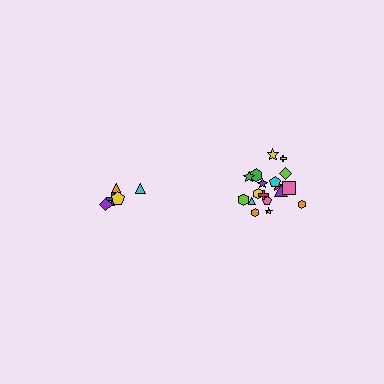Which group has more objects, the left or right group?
The right group.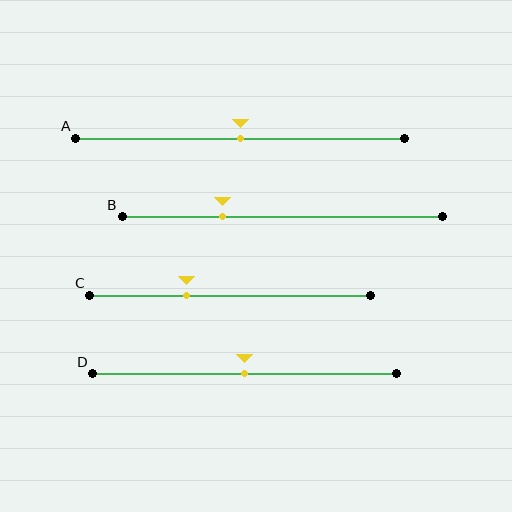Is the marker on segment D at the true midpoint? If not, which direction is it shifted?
Yes, the marker on segment D is at the true midpoint.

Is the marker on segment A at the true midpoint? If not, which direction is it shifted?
Yes, the marker on segment A is at the true midpoint.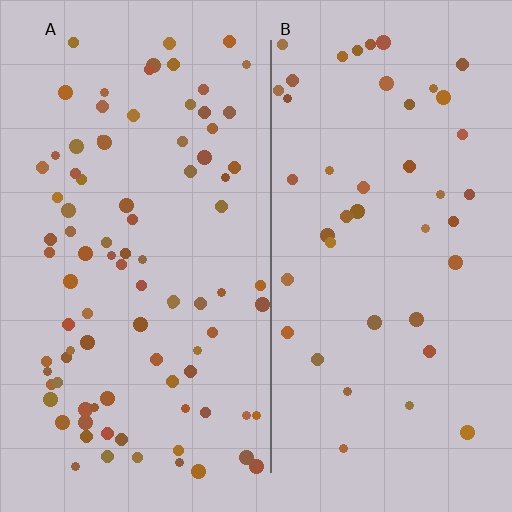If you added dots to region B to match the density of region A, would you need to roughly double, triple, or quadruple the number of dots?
Approximately double.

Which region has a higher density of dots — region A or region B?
A (the left).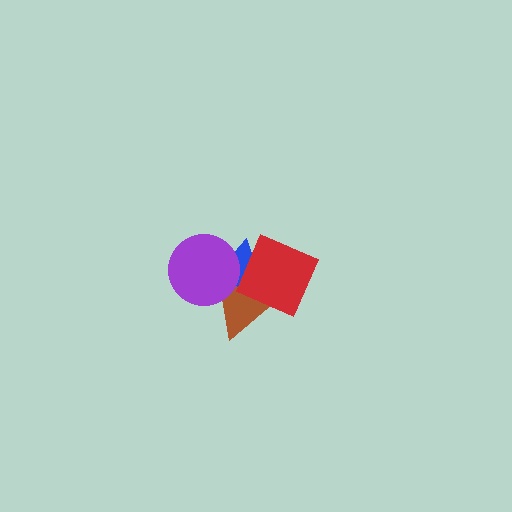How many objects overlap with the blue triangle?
3 objects overlap with the blue triangle.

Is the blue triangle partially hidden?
Yes, it is partially covered by another shape.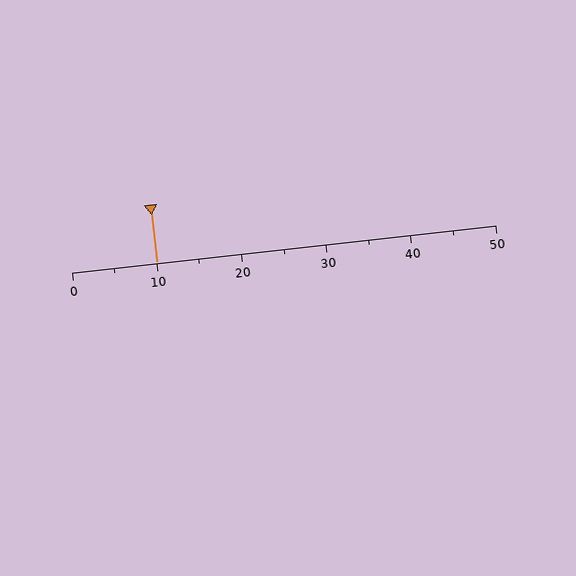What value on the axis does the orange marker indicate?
The marker indicates approximately 10.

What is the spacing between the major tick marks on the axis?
The major ticks are spaced 10 apart.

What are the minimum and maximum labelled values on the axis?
The axis runs from 0 to 50.